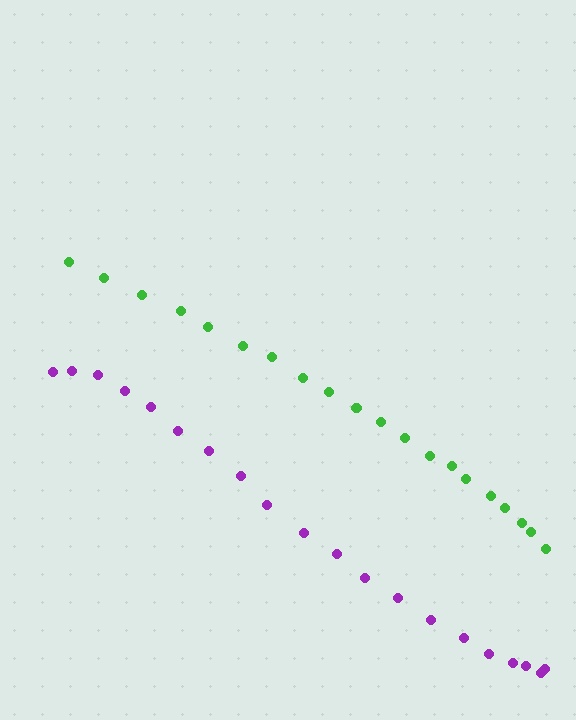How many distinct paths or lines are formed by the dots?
There are 2 distinct paths.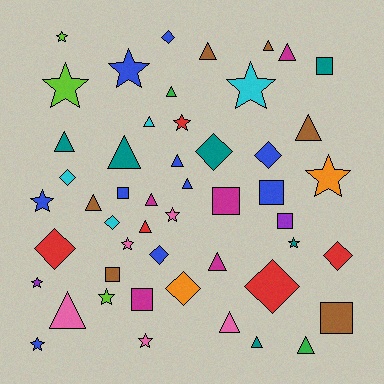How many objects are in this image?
There are 50 objects.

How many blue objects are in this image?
There are 10 blue objects.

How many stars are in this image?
There are 14 stars.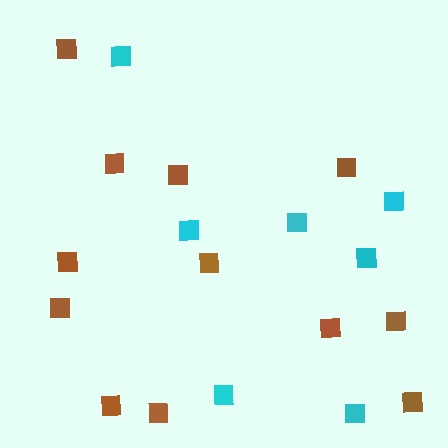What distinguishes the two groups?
There are 2 groups: one group of cyan squares (7) and one group of brown squares (12).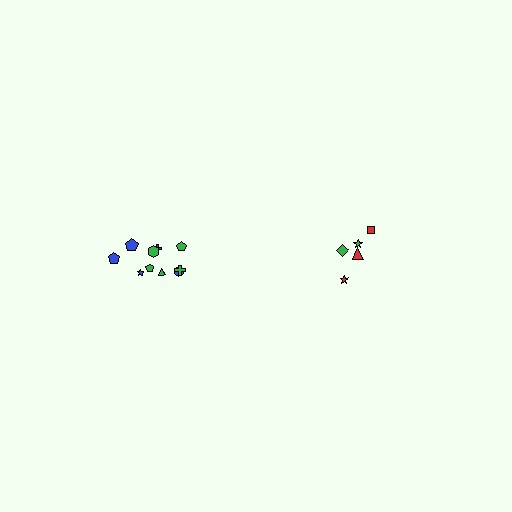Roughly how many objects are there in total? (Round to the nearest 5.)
Roughly 15 objects in total.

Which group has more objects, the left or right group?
The left group.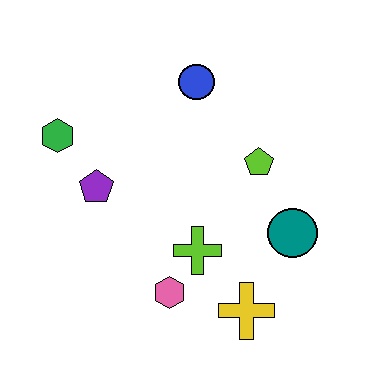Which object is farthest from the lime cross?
The green hexagon is farthest from the lime cross.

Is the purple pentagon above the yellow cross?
Yes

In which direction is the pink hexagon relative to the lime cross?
The pink hexagon is below the lime cross.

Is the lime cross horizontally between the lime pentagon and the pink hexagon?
Yes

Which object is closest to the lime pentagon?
The teal circle is closest to the lime pentagon.